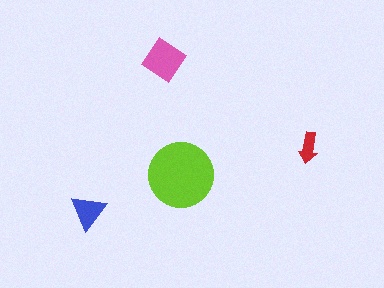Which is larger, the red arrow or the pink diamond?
The pink diamond.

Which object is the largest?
The lime circle.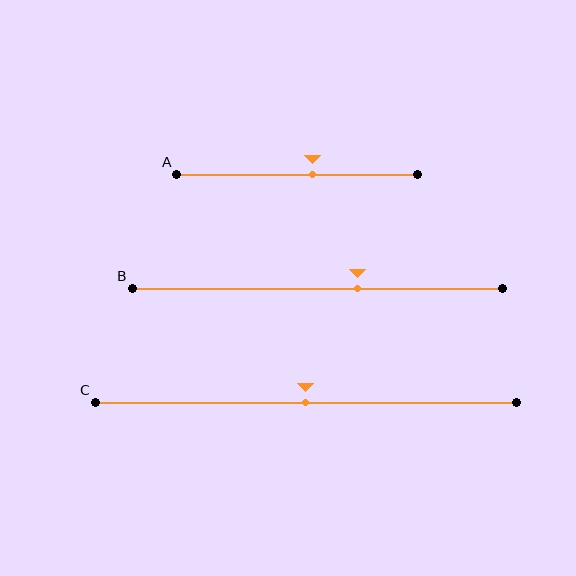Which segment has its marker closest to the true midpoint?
Segment C has its marker closest to the true midpoint.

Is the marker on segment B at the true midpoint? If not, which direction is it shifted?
No, the marker on segment B is shifted to the right by about 11% of the segment length.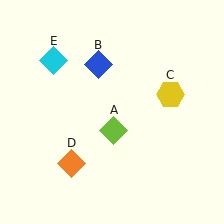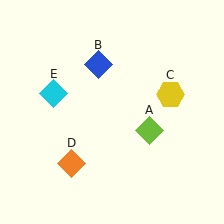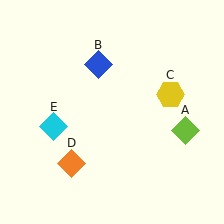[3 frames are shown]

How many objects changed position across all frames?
2 objects changed position: lime diamond (object A), cyan diamond (object E).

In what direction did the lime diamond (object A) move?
The lime diamond (object A) moved right.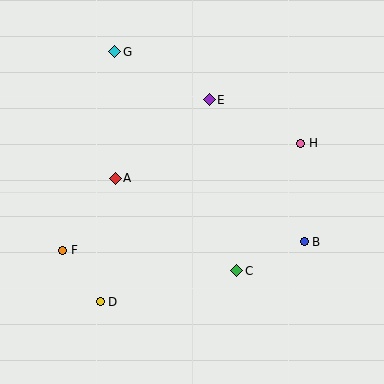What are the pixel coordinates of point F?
Point F is at (63, 250).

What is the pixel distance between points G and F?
The distance between G and F is 205 pixels.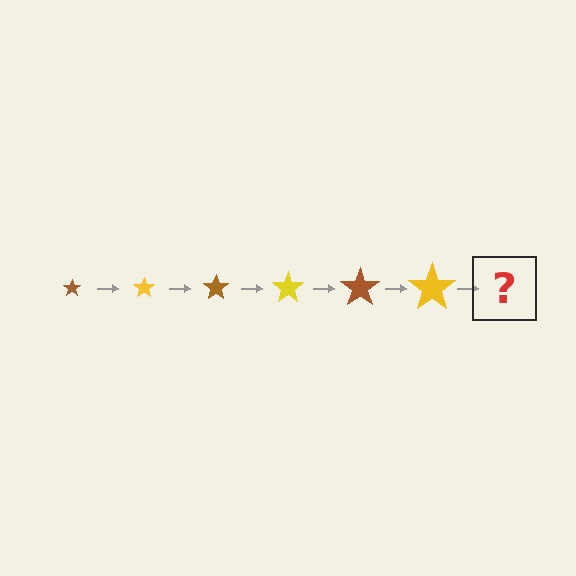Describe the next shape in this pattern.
It should be a brown star, larger than the previous one.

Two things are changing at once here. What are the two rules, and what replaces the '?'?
The two rules are that the star grows larger each step and the color cycles through brown and yellow. The '?' should be a brown star, larger than the previous one.